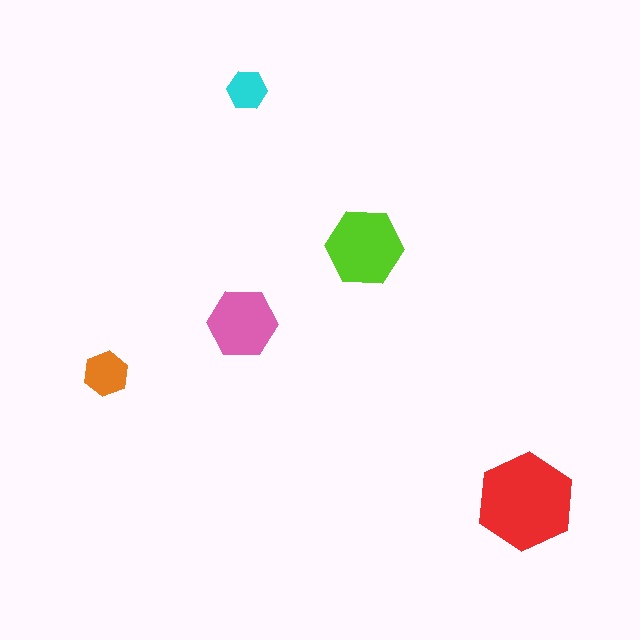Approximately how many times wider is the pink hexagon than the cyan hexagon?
About 1.5 times wider.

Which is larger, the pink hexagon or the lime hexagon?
The lime one.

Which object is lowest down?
The red hexagon is bottommost.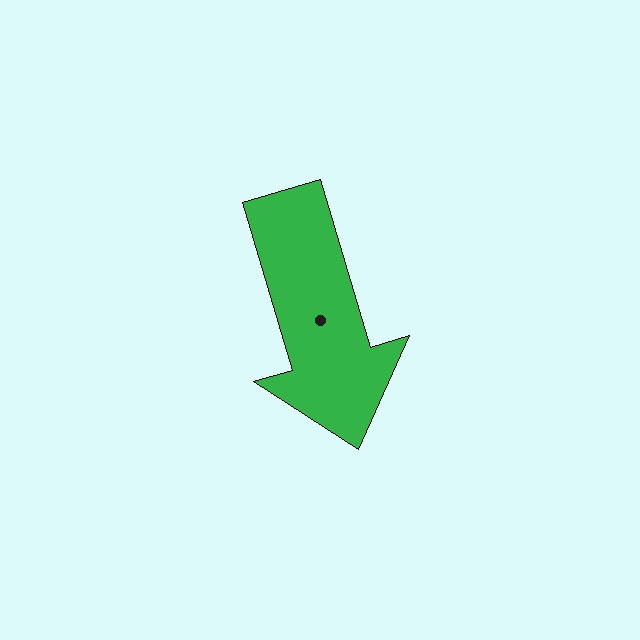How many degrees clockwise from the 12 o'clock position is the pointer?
Approximately 163 degrees.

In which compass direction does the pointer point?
South.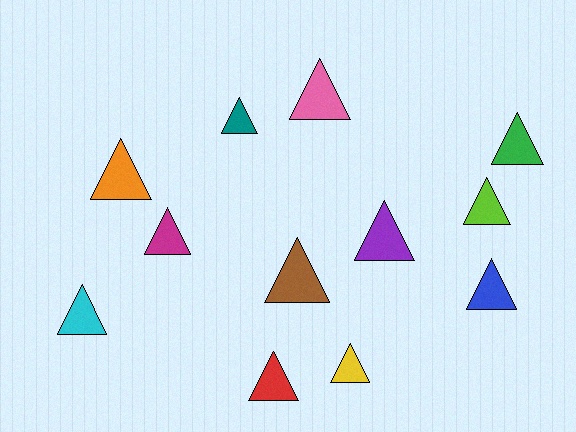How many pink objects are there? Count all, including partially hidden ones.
There is 1 pink object.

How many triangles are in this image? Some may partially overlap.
There are 12 triangles.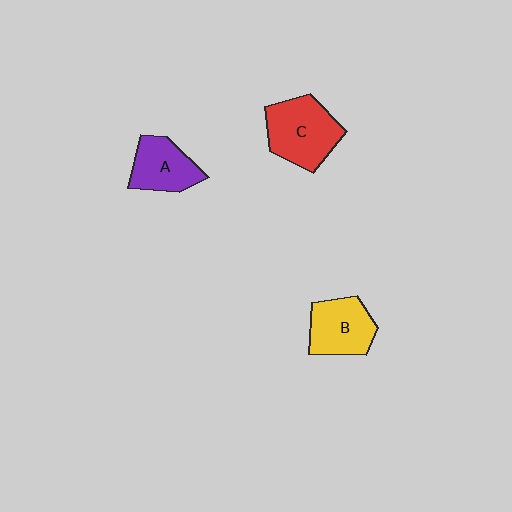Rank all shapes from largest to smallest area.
From largest to smallest: C (red), B (yellow), A (purple).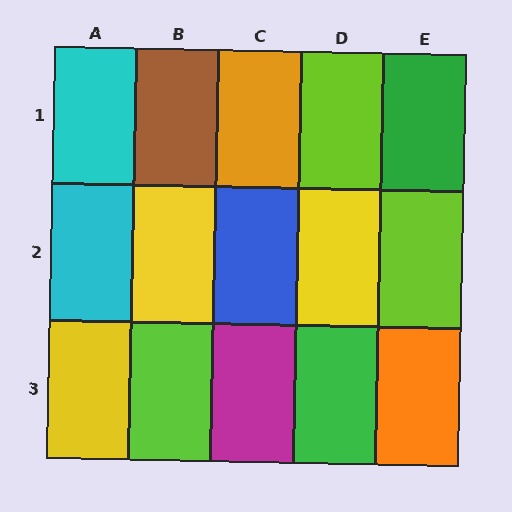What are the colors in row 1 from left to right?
Cyan, brown, orange, lime, green.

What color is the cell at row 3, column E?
Orange.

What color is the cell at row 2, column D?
Yellow.